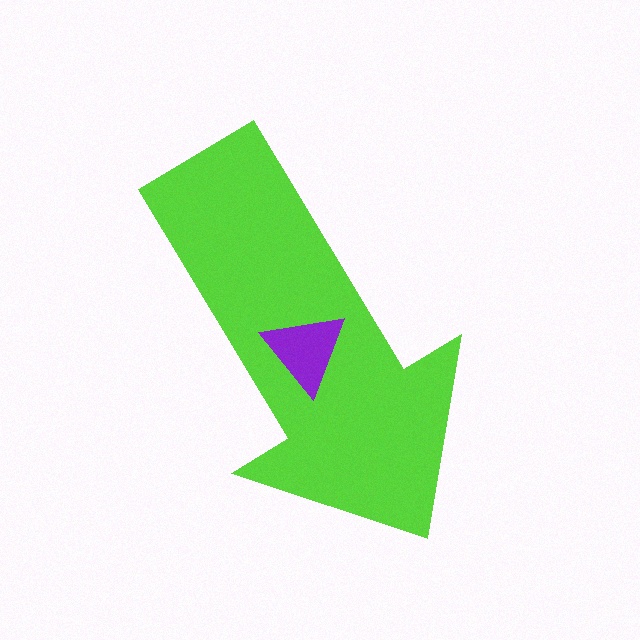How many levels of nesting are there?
2.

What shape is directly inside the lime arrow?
The purple triangle.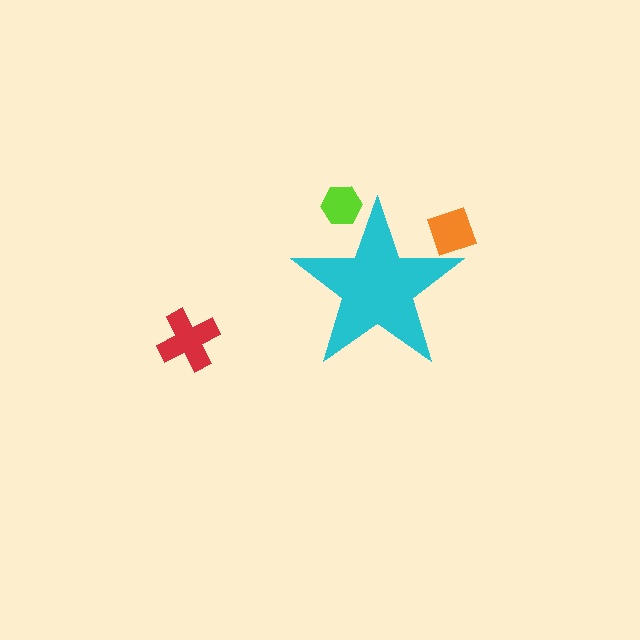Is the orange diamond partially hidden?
Yes, the orange diamond is partially hidden behind the cyan star.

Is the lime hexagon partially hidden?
Yes, the lime hexagon is partially hidden behind the cyan star.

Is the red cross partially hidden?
No, the red cross is fully visible.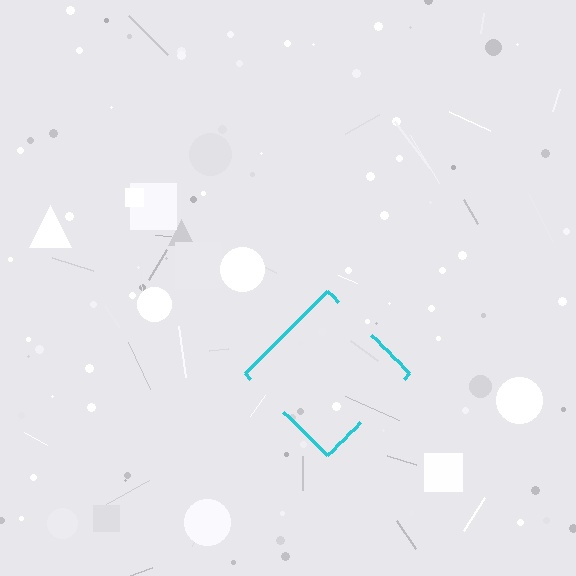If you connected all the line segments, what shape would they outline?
They would outline a diamond.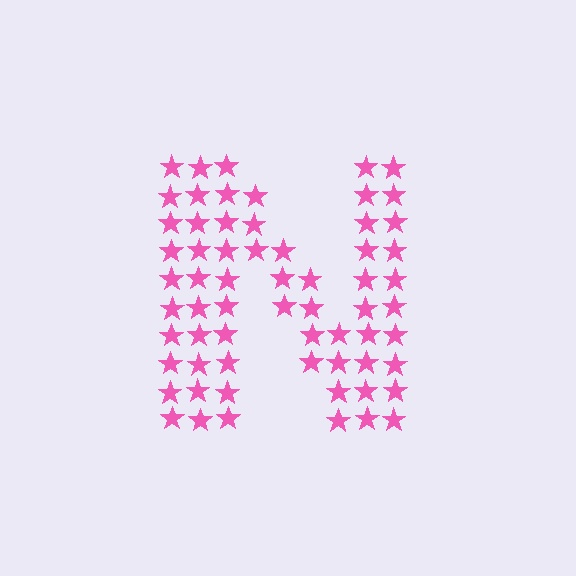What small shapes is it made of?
It is made of small stars.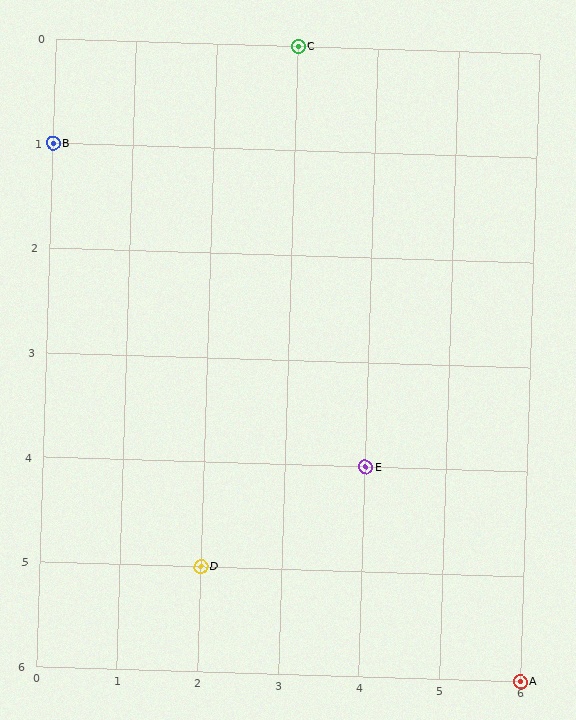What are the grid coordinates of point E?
Point E is at grid coordinates (4, 4).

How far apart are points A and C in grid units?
Points A and C are 3 columns and 6 rows apart (about 6.7 grid units diagonally).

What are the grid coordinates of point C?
Point C is at grid coordinates (3, 0).